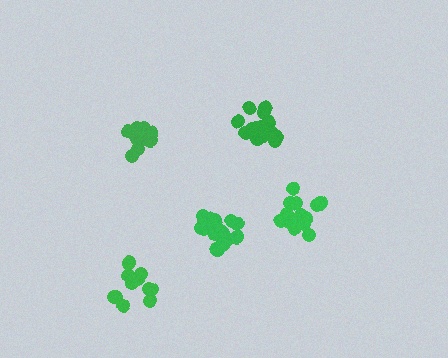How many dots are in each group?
Group 1: 18 dots, Group 2: 13 dots, Group 3: 18 dots, Group 4: 18 dots, Group 5: 13 dots (80 total).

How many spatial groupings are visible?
There are 5 spatial groupings.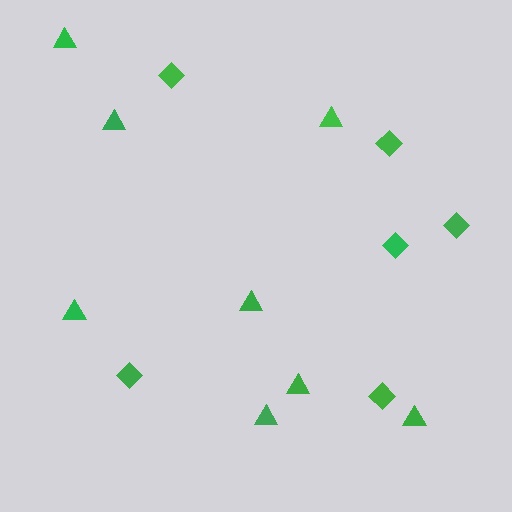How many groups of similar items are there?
There are 2 groups: one group of diamonds (6) and one group of triangles (8).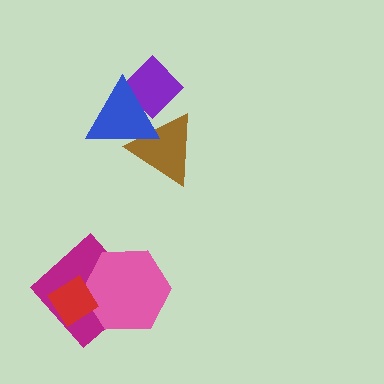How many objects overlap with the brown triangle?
2 objects overlap with the brown triangle.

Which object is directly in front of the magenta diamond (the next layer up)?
The pink hexagon is directly in front of the magenta diamond.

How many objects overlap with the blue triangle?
2 objects overlap with the blue triangle.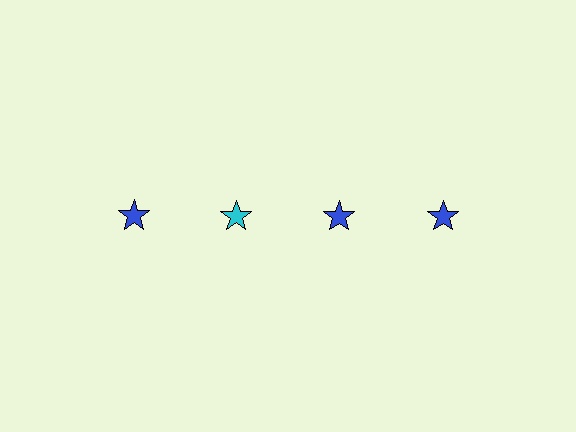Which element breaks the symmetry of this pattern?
The cyan star in the top row, second from left column breaks the symmetry. All other shapes are blue stars.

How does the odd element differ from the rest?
It has a different color: cyan instead of blue.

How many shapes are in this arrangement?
There are 4 shapes arranged in a grid pattern.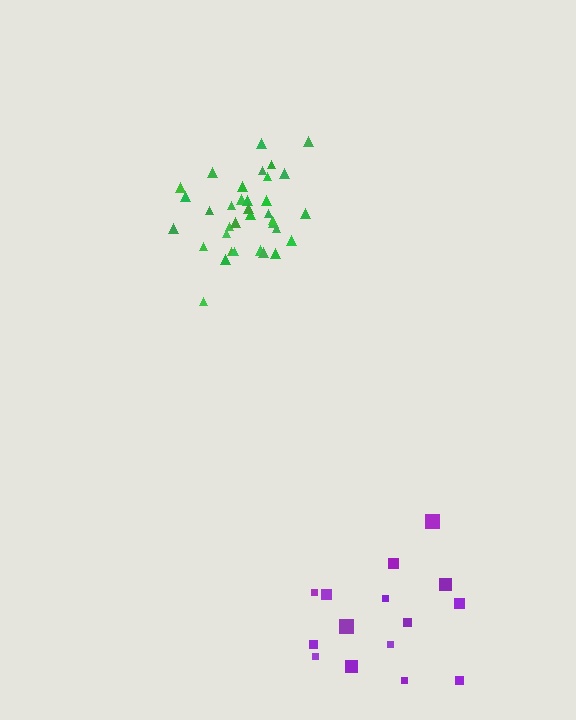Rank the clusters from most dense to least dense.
green, purple.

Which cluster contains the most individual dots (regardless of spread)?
Green (35).